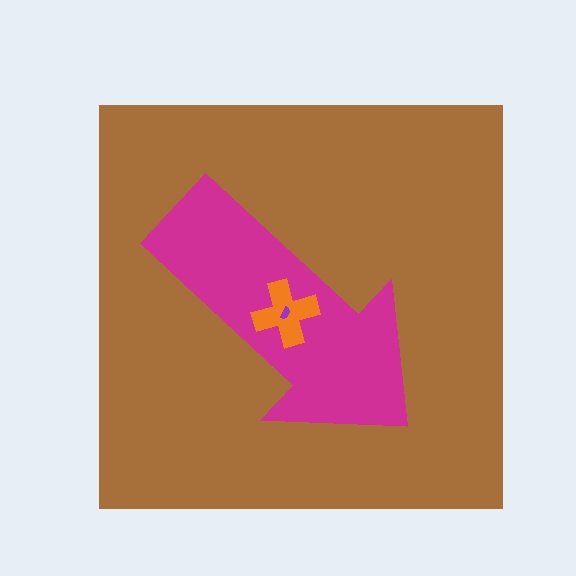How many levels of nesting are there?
4.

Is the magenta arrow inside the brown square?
Yes.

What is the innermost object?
The purple semicircle.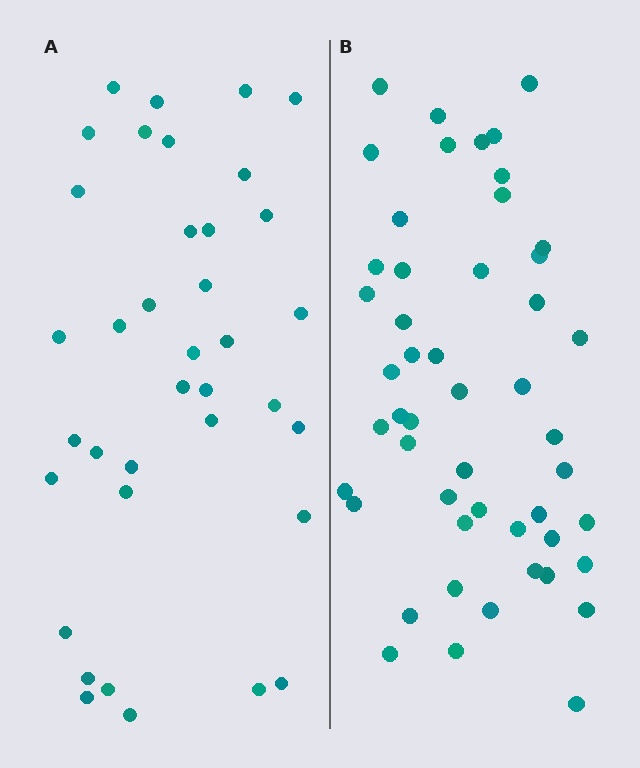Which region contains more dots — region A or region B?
Region B (the right region) has more dots.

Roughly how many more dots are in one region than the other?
Region B has approximately 15 more dots than region A.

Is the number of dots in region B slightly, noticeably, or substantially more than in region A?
Region B has noticeably more, but not dramatically so. The ratio is roughly 1.4 to 1.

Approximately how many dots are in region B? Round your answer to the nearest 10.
About 50 dots.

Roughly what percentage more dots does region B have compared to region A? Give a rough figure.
About 35% more.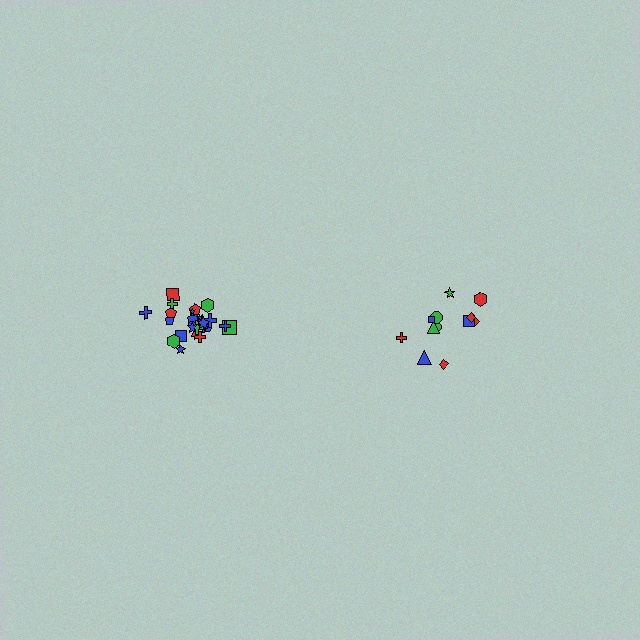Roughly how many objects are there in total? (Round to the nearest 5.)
Roughly 35 objects in total.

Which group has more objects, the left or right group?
The left group.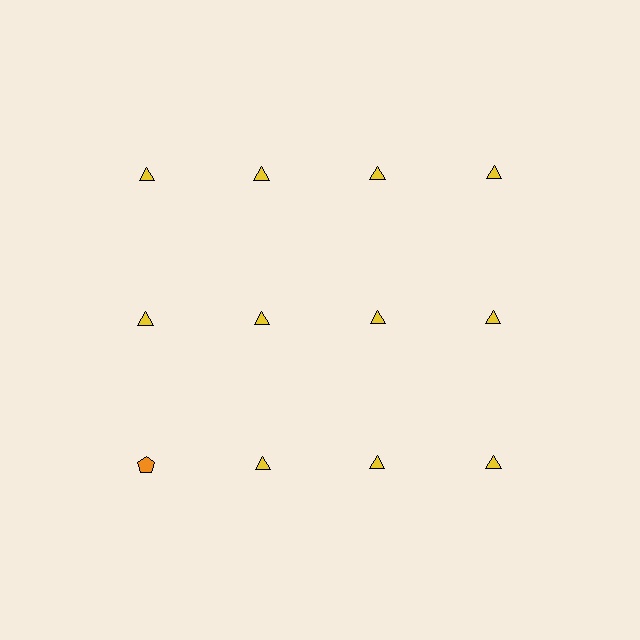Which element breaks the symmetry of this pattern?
The orange pentagon in the third row, leftmost column breaks the symmetry. All other shapes are yellow triangles.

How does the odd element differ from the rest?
It differs in both color (orange instead of yellow) and shape (pentagon instead of triangle).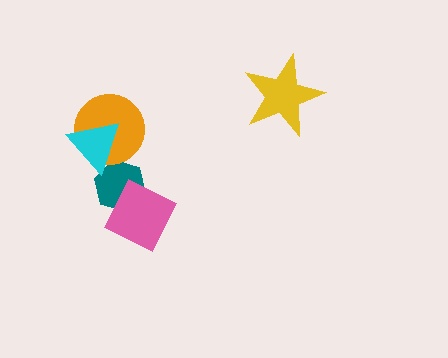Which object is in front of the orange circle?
The cyan triangle is in front of the orange circle.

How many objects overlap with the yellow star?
0 objects overlap with the yellow star.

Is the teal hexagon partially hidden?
Yes, it is partially covered by another shape.